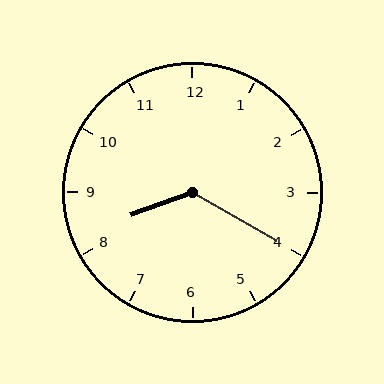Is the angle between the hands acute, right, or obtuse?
It is obtuse.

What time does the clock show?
8:20.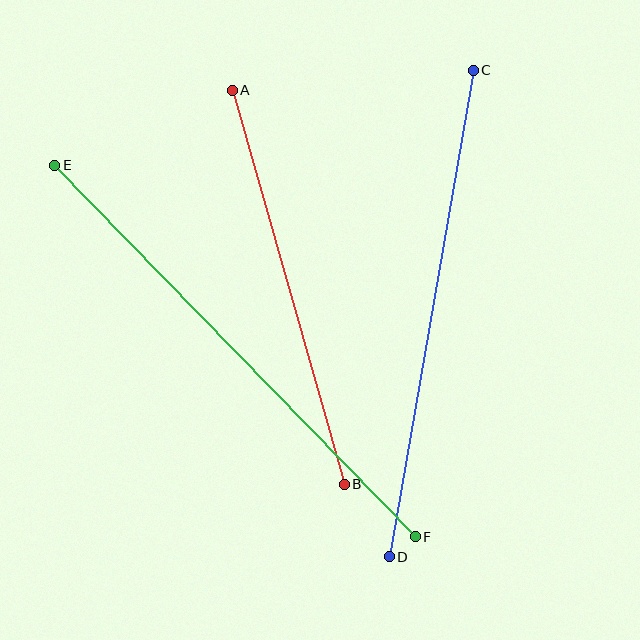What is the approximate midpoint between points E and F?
The midpoint is at approximately (235, 351) pixels.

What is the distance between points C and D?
The distance is approximately 493 pixels.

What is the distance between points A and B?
The distance is approximately 410 pixels.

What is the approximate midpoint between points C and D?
The midpoint is at approximately (431, 313) pixels.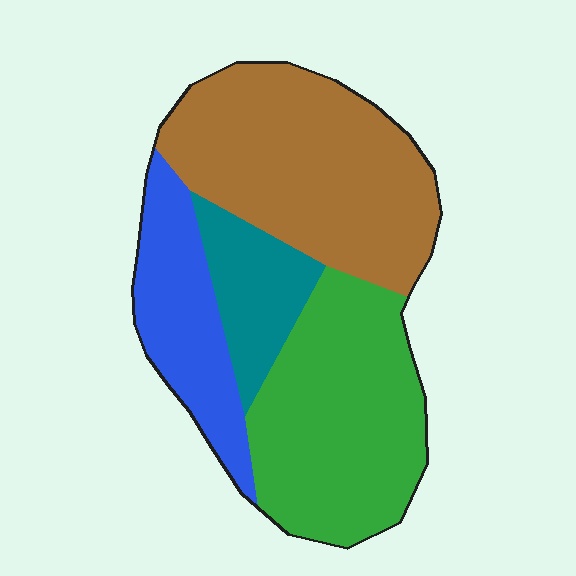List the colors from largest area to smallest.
From largest to smallest: brown, green, blue, teal.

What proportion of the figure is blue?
Blue covers around 20% of the figure.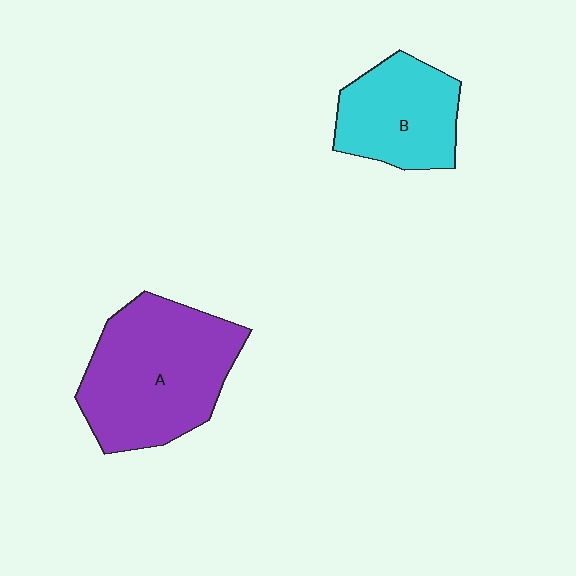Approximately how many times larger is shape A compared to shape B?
Approximately 1.6 times.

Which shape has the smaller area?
Shape B (cyan).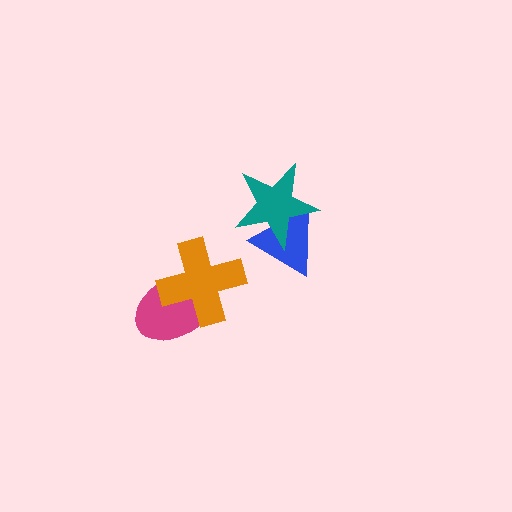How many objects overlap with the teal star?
1 object overlaps with the teal star.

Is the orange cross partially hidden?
No, no other shape covers it.